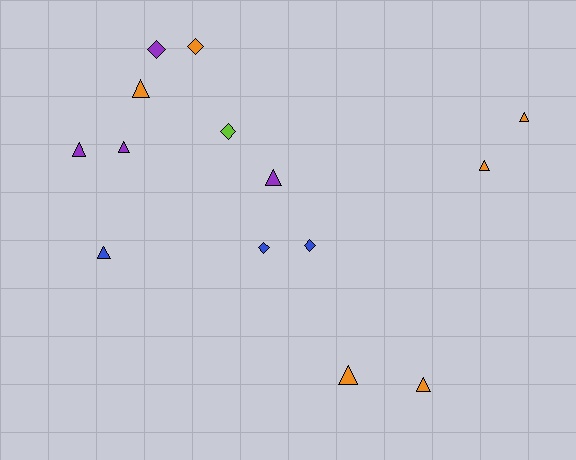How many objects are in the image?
There are 14 objects.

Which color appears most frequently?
Orange, with 6 objects.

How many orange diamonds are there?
There is 1 orange diamond.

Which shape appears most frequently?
Triangle, with 9 objects.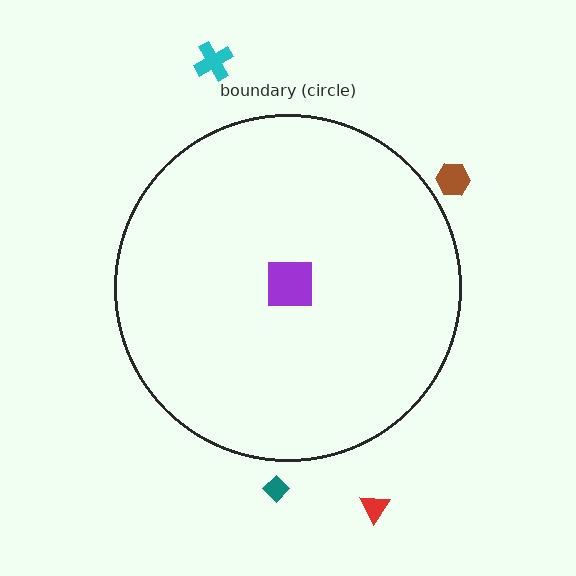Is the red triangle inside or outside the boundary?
Outside.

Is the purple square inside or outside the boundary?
Inside.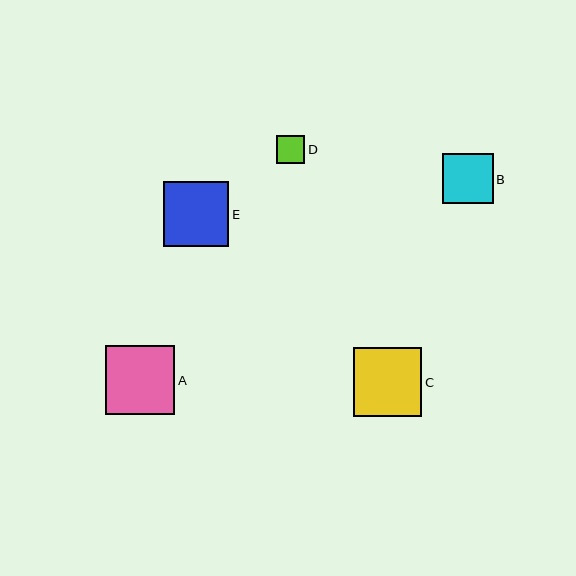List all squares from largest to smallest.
From largest to smallest: A, C, E, B, D.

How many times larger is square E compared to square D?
Square E is approximately 2.3 times the size of square D.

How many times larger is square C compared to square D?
Square C is approximately 2.5 times the size of square D.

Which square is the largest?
Square A is the largest with a size of approximately 69 pixels.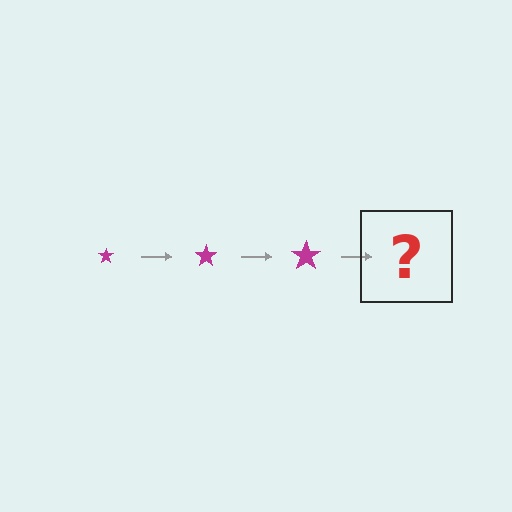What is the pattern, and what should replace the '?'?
The pattern is that the star gets progressively larger each step. The '?' should be a magenta star, larger than the previous one.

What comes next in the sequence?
The next element should be a magenta star, larger than the previous one.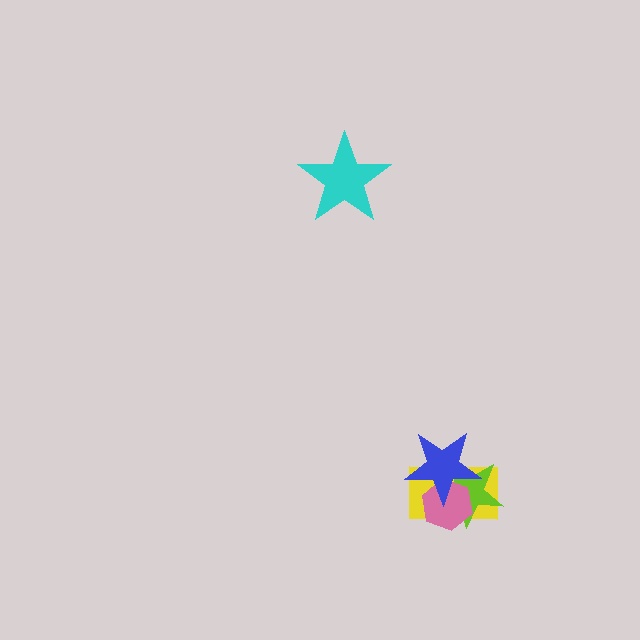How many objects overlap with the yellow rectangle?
3 objects overlap with the yellow rectangle.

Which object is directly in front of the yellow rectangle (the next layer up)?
The lime star is directly in front of the yellow rectangle.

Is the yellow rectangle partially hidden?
Yes, it is partially covered by another shape.